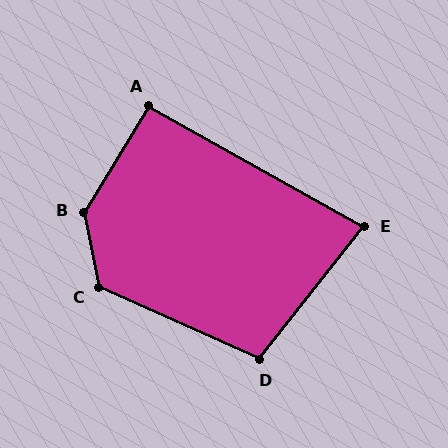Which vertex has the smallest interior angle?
E, at approximately 81 degrees.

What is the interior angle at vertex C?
Approximately 125 degrees (obtuse).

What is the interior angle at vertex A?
Approximately 92 degrees (approximately right).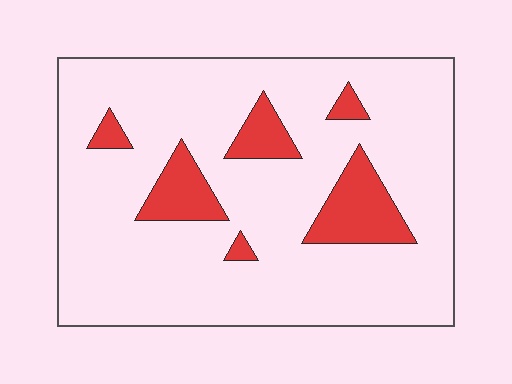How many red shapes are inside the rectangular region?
6.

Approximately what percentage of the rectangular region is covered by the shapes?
Approximately 15%.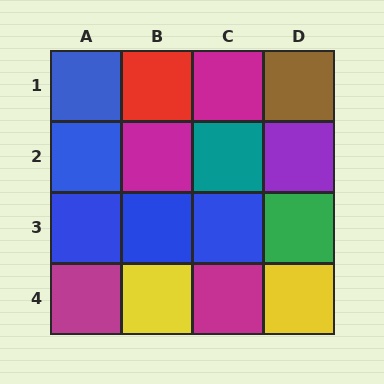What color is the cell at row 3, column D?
Green.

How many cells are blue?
5 cells are blue.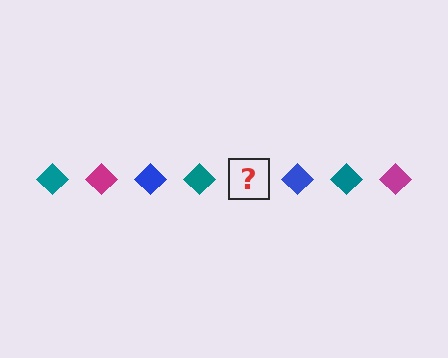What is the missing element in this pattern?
The missing element is a magenta diamond.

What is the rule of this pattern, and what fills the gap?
The rule is that the pattern cycles through teal, magenta, blue diamonds. The gap should be filled with a magenta diamond.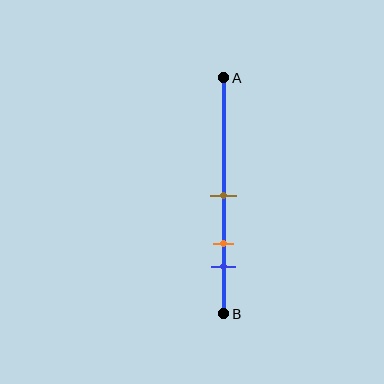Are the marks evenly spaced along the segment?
Yes, the marks are approximately evenly spaced.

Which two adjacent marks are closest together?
The orange and blue marks are the closest adjacent pair.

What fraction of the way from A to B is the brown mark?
The brown mark is approximately 50% (0.5) of the way from A to B.